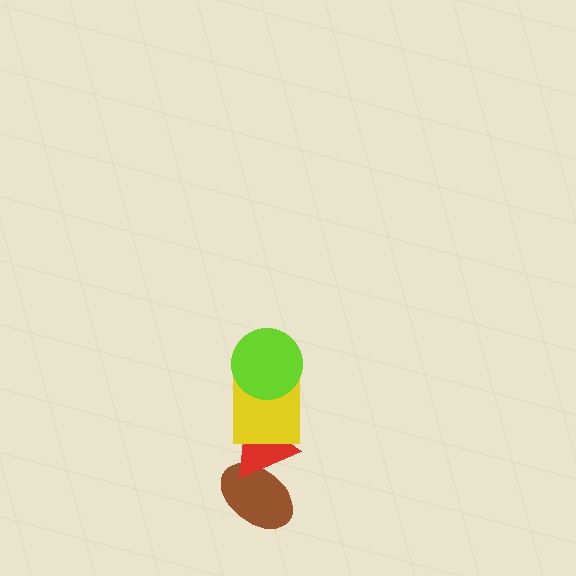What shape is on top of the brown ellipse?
The red triangle is on top of the brown ellipse.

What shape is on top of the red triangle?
The yellow square is on top of the red triangle.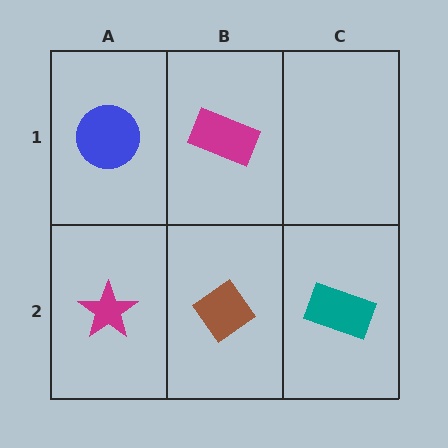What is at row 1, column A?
A blue circle.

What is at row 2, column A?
A magenta star.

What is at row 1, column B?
A magenta rectangle.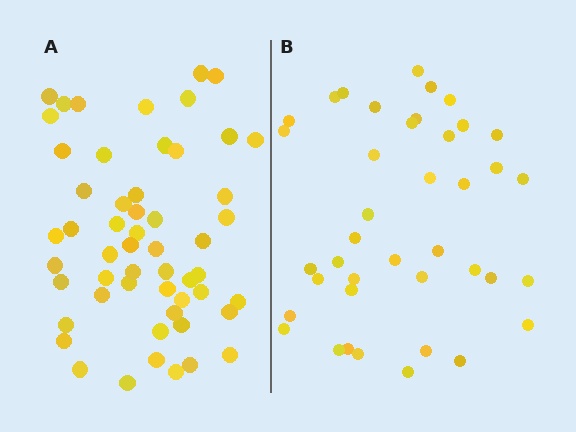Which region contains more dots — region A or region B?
Region A (the left region) has more dots.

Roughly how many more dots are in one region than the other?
Region A has approximately 15 more dots than region B.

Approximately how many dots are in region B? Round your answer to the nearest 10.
About 40 dots.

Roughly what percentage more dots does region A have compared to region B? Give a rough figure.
About 35% more.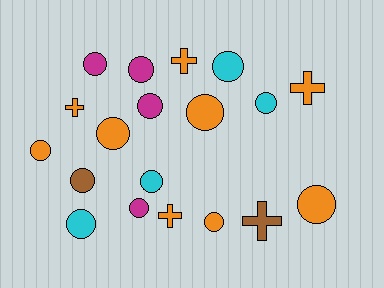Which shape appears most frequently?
Circle, with 14 objects.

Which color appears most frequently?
Orange, with 9 objects.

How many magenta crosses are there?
There are no magenta crosses.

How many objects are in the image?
There are 19 objects.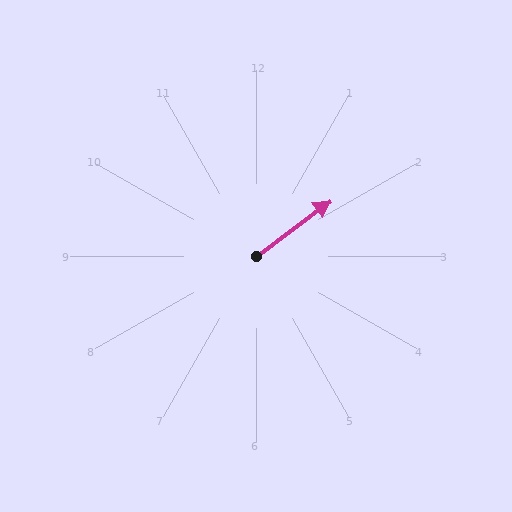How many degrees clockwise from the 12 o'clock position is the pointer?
Approximately 53 degrees.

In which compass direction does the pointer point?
Northeast.